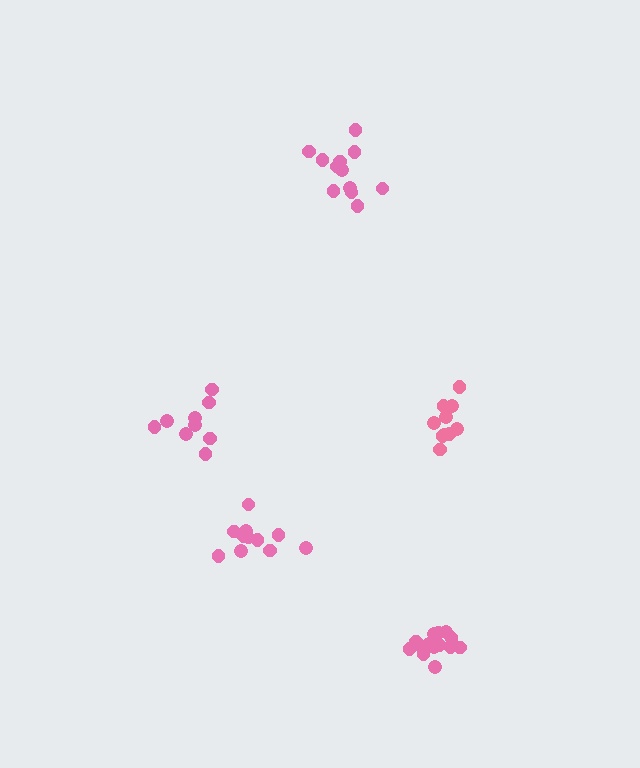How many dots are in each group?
Group 1: 10 dots, Group 2: 10 dots, Group 3: 14 dots, Group 4: 12 dots, Group 5: 11 dots (57 total).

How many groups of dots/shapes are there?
There are 5 groups.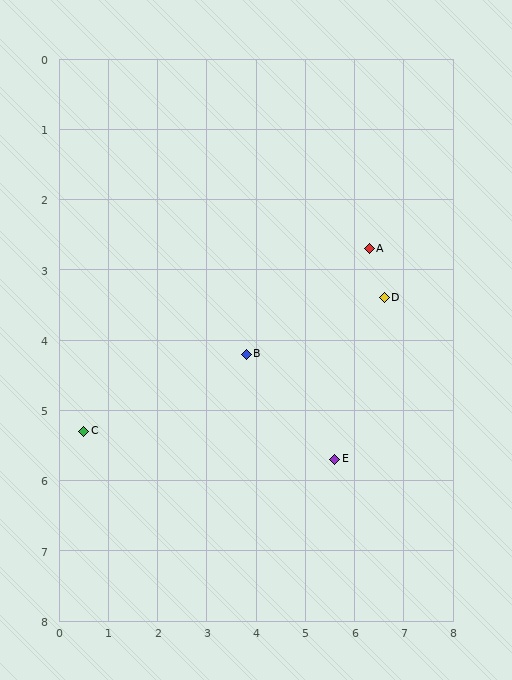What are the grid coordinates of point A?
Point A is at approximately (6.3, 2.7).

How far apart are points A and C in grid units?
Points A and C are about 6.4 grid units apart.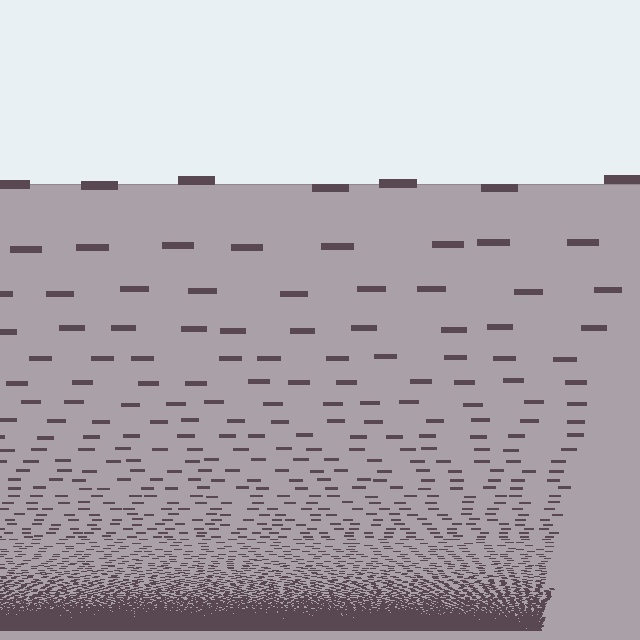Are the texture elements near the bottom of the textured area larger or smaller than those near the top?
Smaller. The gradient is inverted — elements near the bottom are smaller and denser.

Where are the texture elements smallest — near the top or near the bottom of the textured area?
Near the bottom.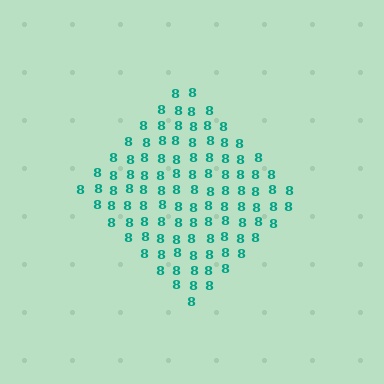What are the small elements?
The small elements are digit 8's.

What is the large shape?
The large shape is a diamond.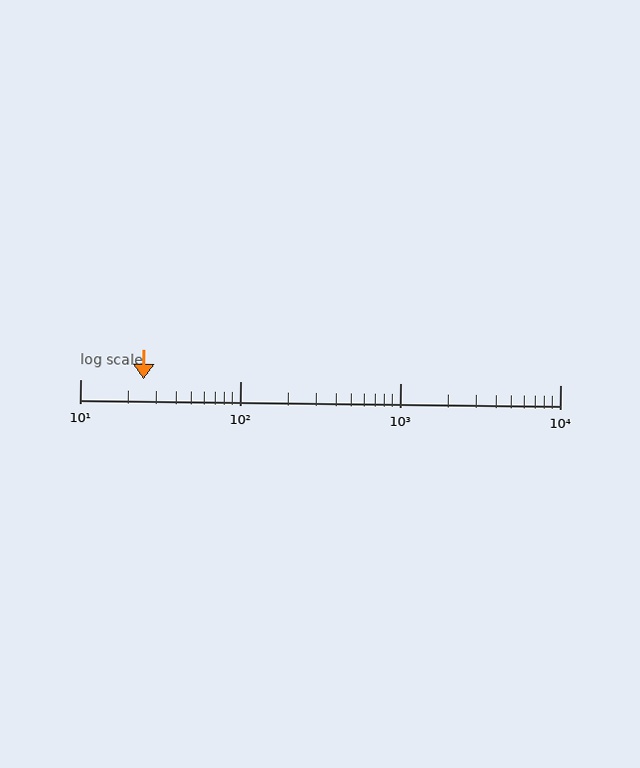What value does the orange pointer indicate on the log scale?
The pointer indicates approximately 25.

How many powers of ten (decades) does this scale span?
The scale spans 3 decades, from 10 to 10000.